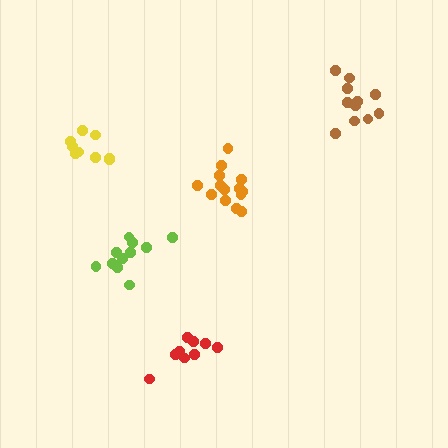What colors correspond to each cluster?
The clusters are colored: red, brown, yellow, lime, orange.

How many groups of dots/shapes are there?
There are 5 groups.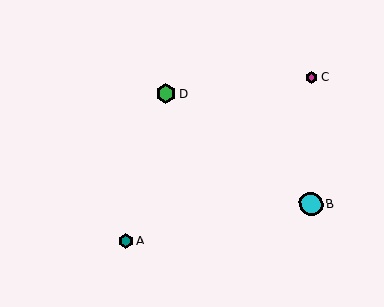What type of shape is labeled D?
Shape D is a green hexagon.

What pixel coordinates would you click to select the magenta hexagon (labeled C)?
Click at (312, 77) to select the magenta hexagon C.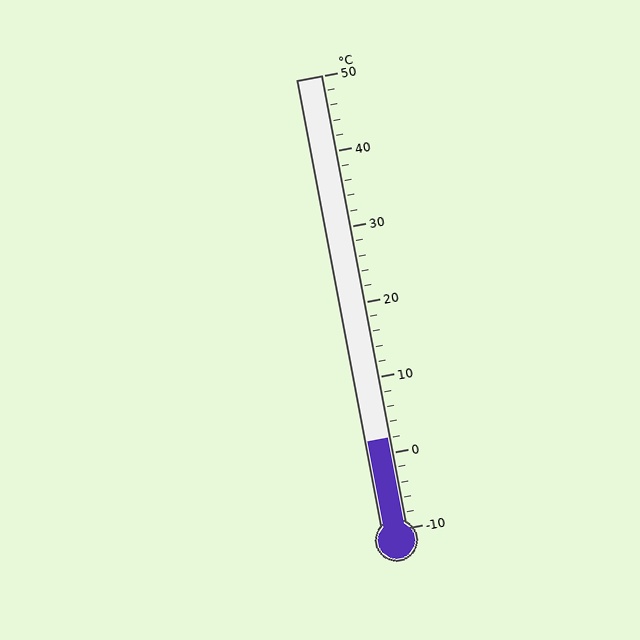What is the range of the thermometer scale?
The thermometer scale ranges from -10°C to 50°C.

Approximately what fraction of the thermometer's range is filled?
The thermometer is filled to approximately 20% of its range.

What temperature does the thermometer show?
The thermometer shows approximately 2°C.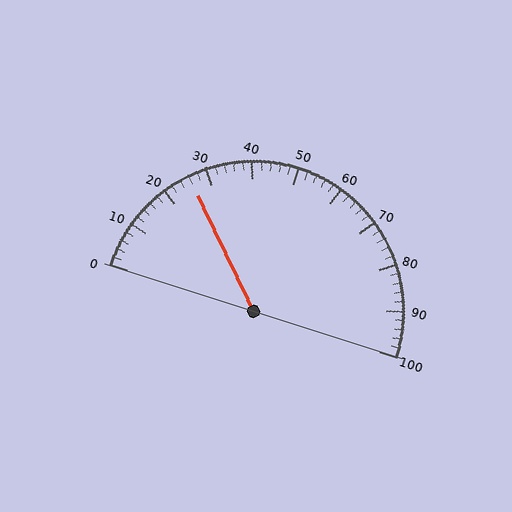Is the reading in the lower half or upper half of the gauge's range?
The reading is in the lower half of the range (0 to 100).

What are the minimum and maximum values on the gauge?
The gauge ranges from 0 to 100.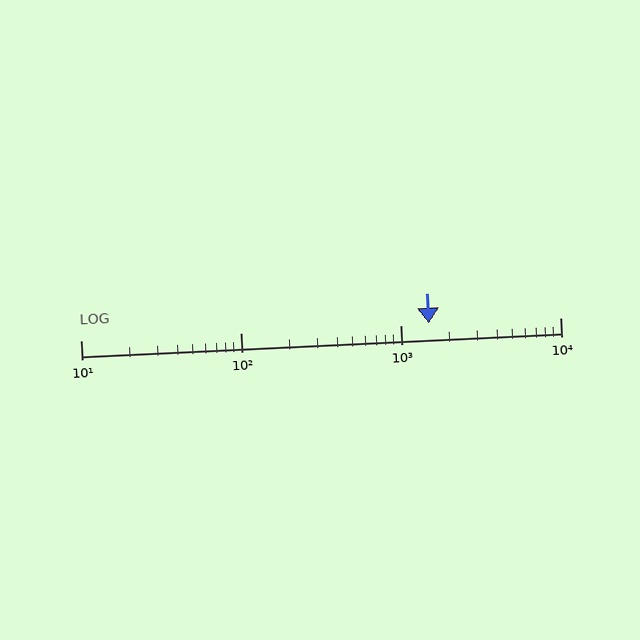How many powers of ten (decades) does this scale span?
The scale spans 3 decades, from 10 to 10000.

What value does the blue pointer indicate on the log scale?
The pointer indicates approximately 1500.